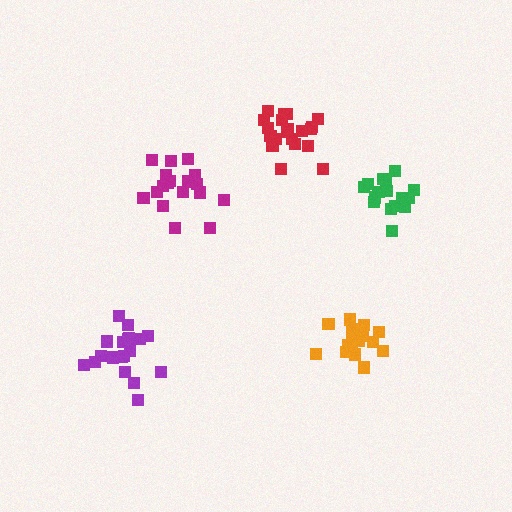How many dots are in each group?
Group 1: 20 dots, Group 2: 19 dots, Group 3: 17 dots, Group 4: 17 dots, Group 5: 19 dots (92 total).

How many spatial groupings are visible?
There are 5 spatial groupings.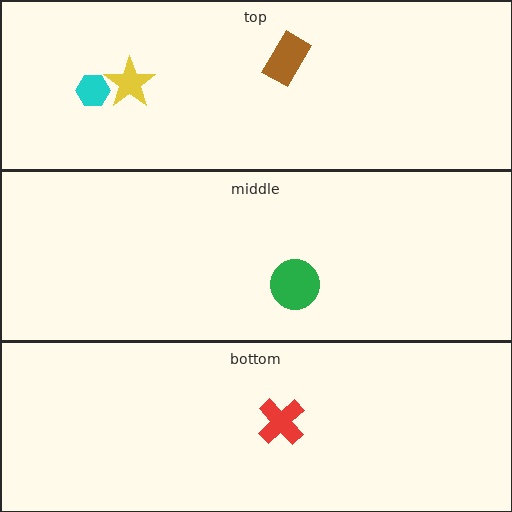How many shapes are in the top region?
3.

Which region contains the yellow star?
The top region.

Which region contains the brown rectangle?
The top region.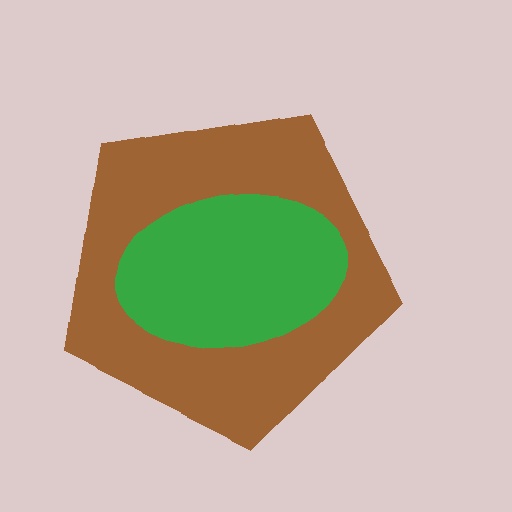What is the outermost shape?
The brown pentagon.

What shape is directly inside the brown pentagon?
The green ellipse.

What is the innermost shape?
The green ellipse.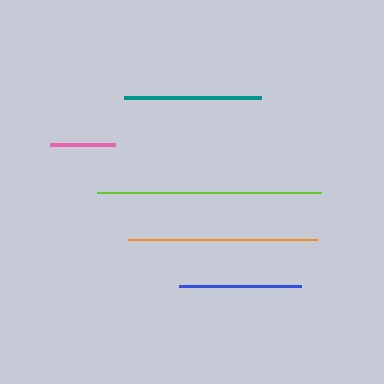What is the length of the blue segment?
The blue segment is approximately 122 pixels long.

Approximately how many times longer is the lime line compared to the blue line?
The lime line is approximately 1.8 times the length of the blue line.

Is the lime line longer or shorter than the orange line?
The lime line is longer than the orange line.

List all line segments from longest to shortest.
From longest to shortest: lime, orange, teal, blue, pink.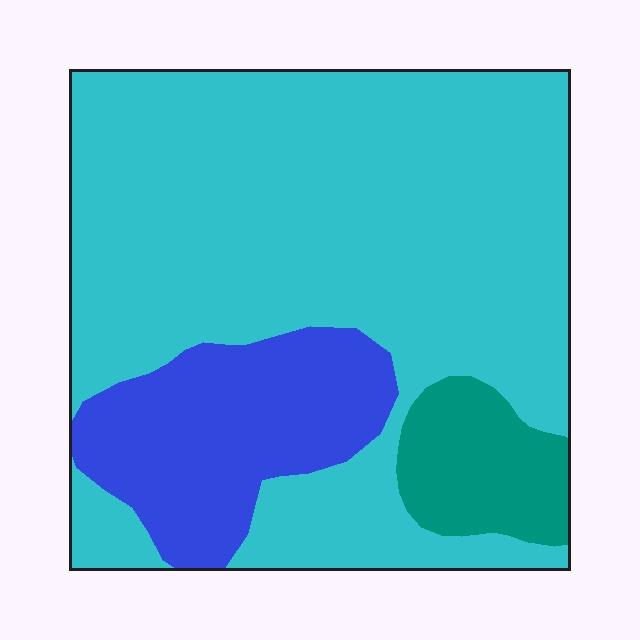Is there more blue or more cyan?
Cyan.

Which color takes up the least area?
Teal, at roughly 10%.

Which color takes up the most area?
Cyan, at roughly 70%.